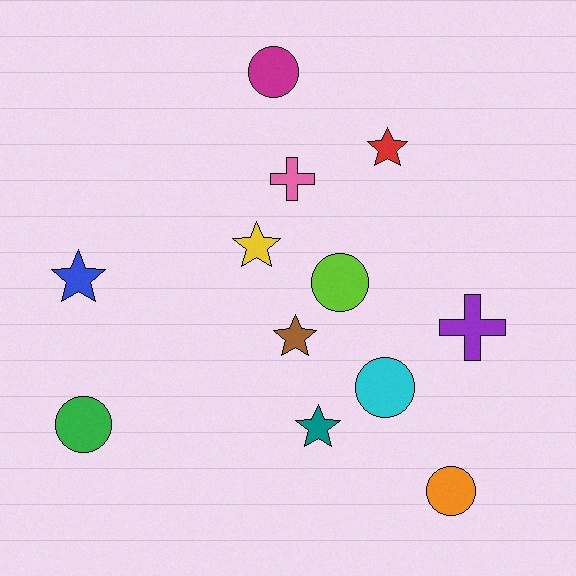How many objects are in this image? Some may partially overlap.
There are 12 objects.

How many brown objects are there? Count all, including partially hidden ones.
There is 1 brown object.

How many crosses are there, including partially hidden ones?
There are 2 crosses.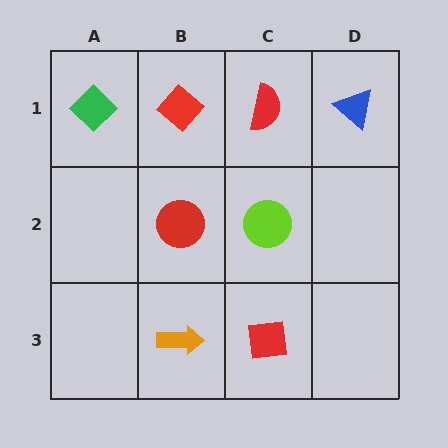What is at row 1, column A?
A green diamond.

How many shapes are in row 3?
2 shapes.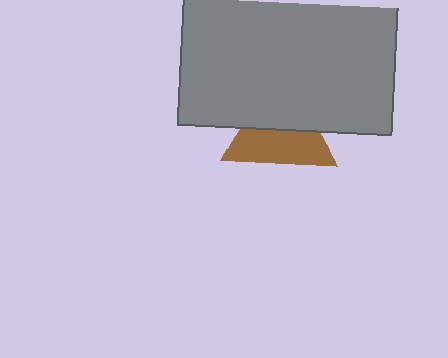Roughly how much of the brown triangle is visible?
About half of it is visible (roughly 55%).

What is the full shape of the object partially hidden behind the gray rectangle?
The partially hidden object is a brown triangle.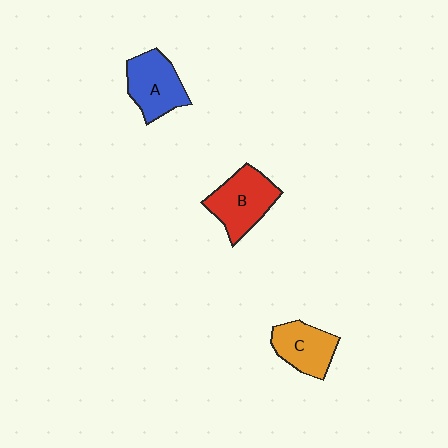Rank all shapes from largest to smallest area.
From largest to smallest: B (red), A (blue), C (orange).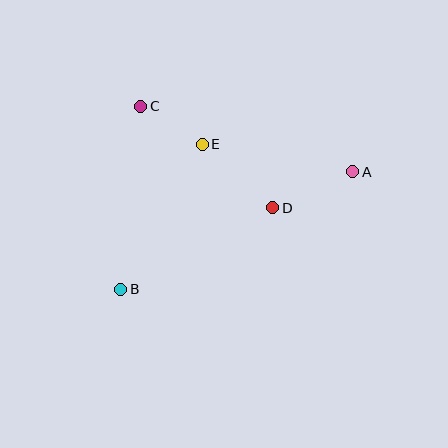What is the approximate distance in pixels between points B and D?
The distance between B and D is approximately 173 pixels.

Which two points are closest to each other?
Points C and E are closest to each other.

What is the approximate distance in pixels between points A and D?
The distance between A and D is approximately 88 pixels.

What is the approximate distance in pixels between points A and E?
The distance between A and E is approximately 153 pixels.